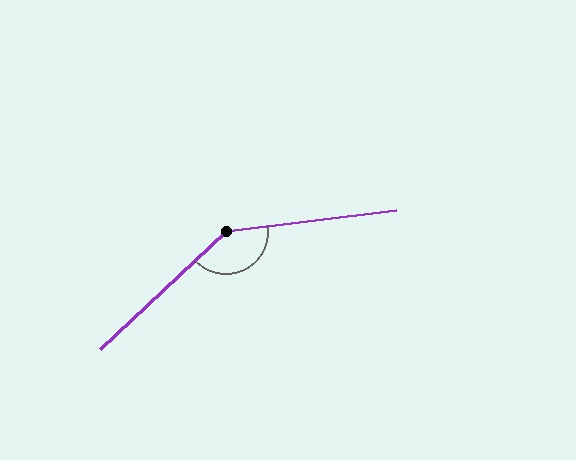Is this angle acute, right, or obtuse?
It is obtuse.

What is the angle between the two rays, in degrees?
Approximately 144 degrees.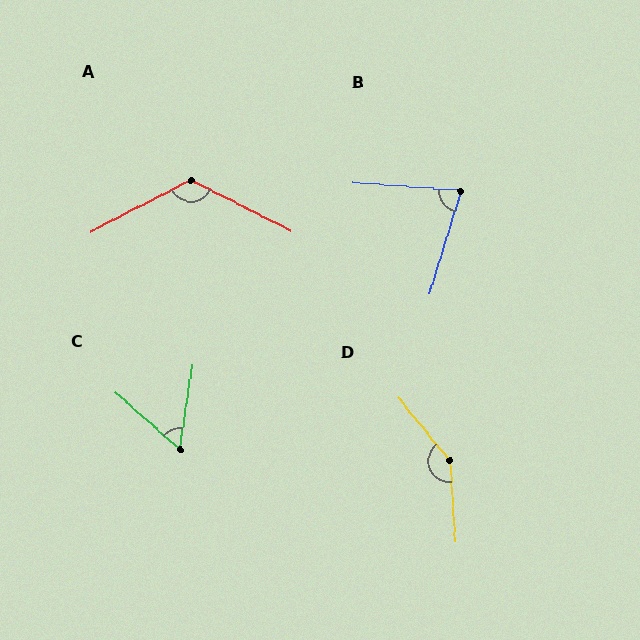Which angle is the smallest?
C, at approximately 57 degrees.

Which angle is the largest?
D, at approximately 144 degrees.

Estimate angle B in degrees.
Approximately 77 degrees.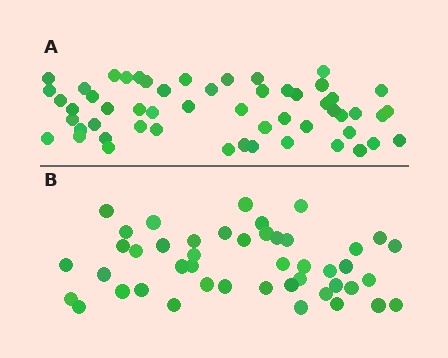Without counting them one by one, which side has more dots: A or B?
Region A (the top region) has more dots.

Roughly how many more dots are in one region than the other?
Region A has roughly 8 or so more dots than region B.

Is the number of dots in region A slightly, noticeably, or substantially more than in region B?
Region A has only slightly more — the two regions are fairly close. The ratio is roughly 1.2 to 1.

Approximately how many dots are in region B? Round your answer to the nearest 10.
About 40 dots. (The exact count is 45, which rounds to 40.)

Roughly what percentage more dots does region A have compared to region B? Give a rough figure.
About 20% more.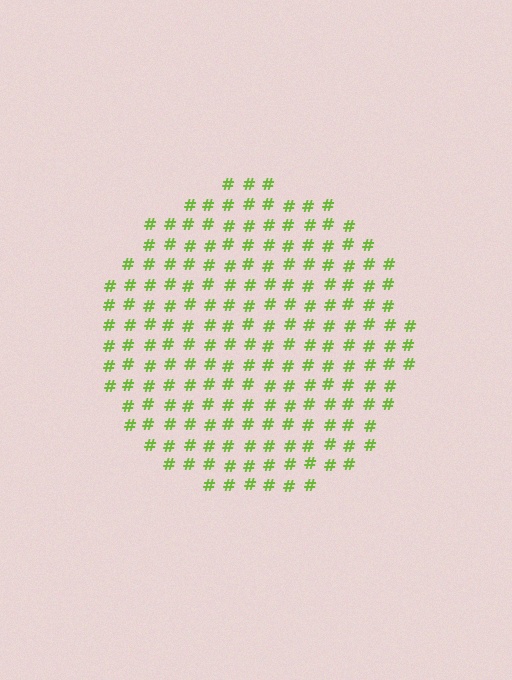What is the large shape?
The large shape is a circle.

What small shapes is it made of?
It is made of small hash symbols.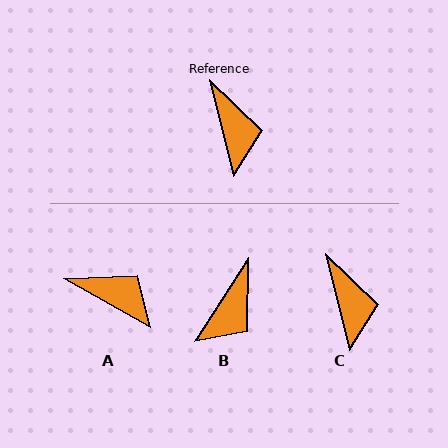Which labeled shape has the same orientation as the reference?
C.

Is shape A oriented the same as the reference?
No, it is off by about 47 degrees.